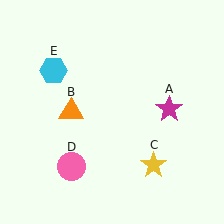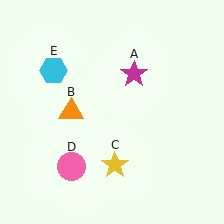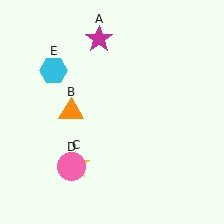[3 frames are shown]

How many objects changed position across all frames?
2 objects changed position: magenta star (object A), yellow star (object C).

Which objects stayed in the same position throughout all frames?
Orange triangle (object B) and pink circle (object D) and cyan hexagon (object E) remained stationary.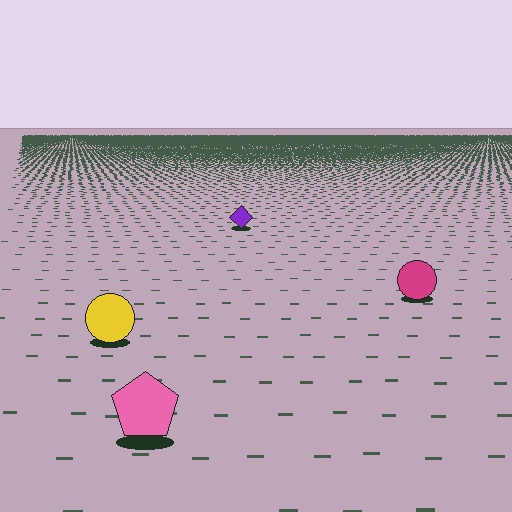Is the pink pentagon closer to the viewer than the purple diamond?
Yes. The pink pentagon is closer — you can tell from the texture gradient: the ground texture is coarser near it.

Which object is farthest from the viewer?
The purple diamond is farthest from the viewer. It appears smaller and the ground texture around it is denser.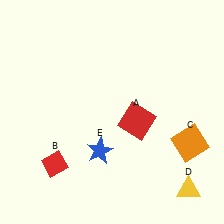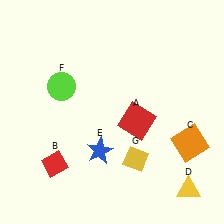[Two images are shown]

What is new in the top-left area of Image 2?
A lime circle (F) was added in the top-left area of Image 2.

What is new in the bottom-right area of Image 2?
A yellow diamond (G) was added in the bottom-right area of Image 2.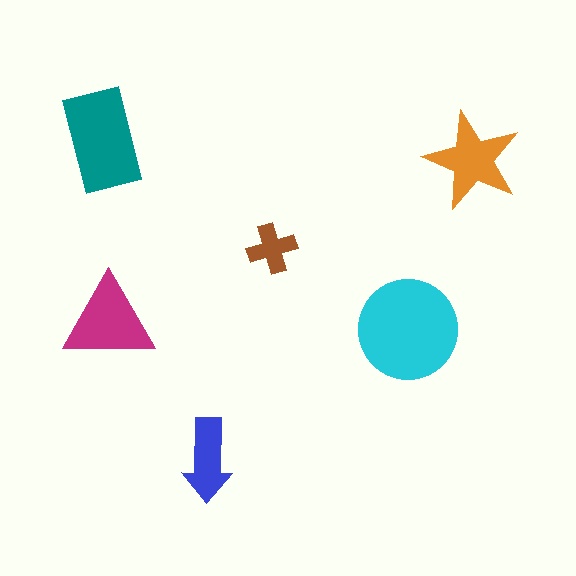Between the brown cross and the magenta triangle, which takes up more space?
The magenta triangle.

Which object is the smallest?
The brown cross.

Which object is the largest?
The cyan circle.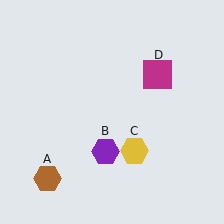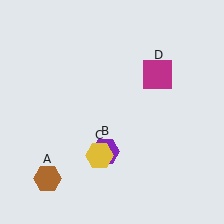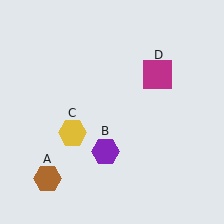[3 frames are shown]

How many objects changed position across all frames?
1 object changed position: yellow hexagon (object C).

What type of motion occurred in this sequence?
The yellow hexagon (object C) rotated clockwise around the center of the scene.